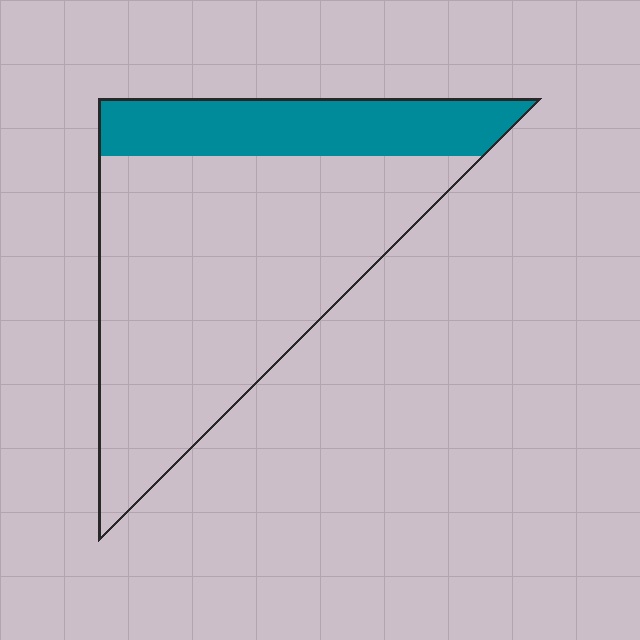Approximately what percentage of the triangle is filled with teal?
Approximately 25%.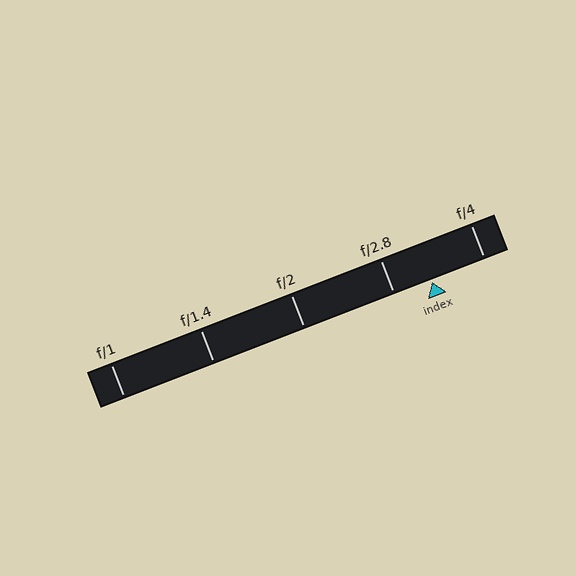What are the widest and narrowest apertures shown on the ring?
The widest aperture shown is f/1 and the narrowest is f/4.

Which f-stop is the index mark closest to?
The index mark is closest to f/2.8.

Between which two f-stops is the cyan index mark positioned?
The index mark is between f/2.8 and f/4.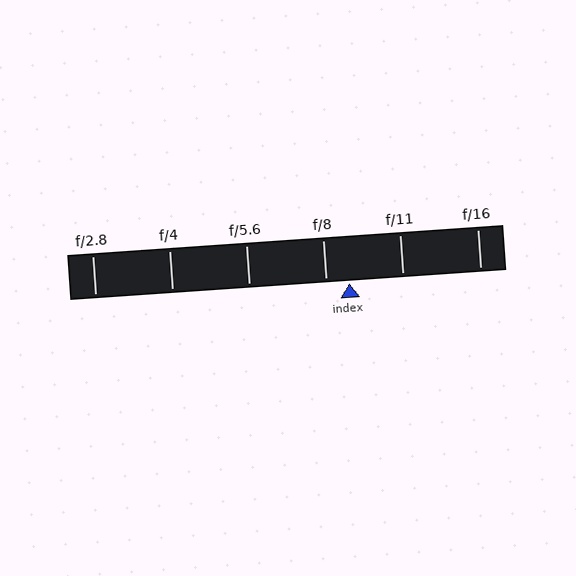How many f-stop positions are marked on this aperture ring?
There are 6 f-stop positions marked.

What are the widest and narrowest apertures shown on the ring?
The widest aperture shown is f/2.8 and the narrowest is f/16.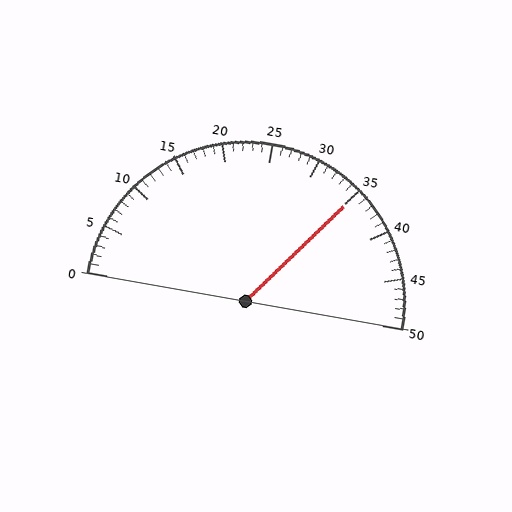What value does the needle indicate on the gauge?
The needle indicates approximately 35.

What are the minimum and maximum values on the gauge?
The gauge ranges from 0 to 50.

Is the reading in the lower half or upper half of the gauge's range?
The reading is in the upper half of the range (0 to 50).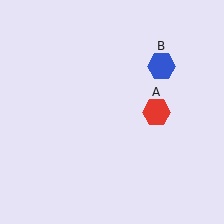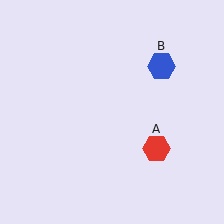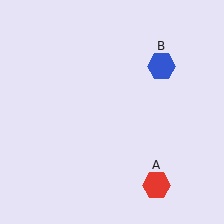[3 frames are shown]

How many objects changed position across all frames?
1 object changed position: red hexagon (object A).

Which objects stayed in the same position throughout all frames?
Blue hexagon (object B) remained stationary.